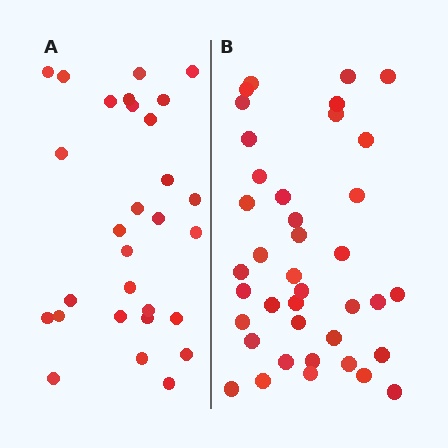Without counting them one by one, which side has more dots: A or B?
Region B (the right region) has more dots.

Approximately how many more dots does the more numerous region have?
Region B has roughly 10 or so more dots than region A.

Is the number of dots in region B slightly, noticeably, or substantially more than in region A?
Region B has noticeably more, but not dramatically so. The ratio is roughly 1.3 to 1.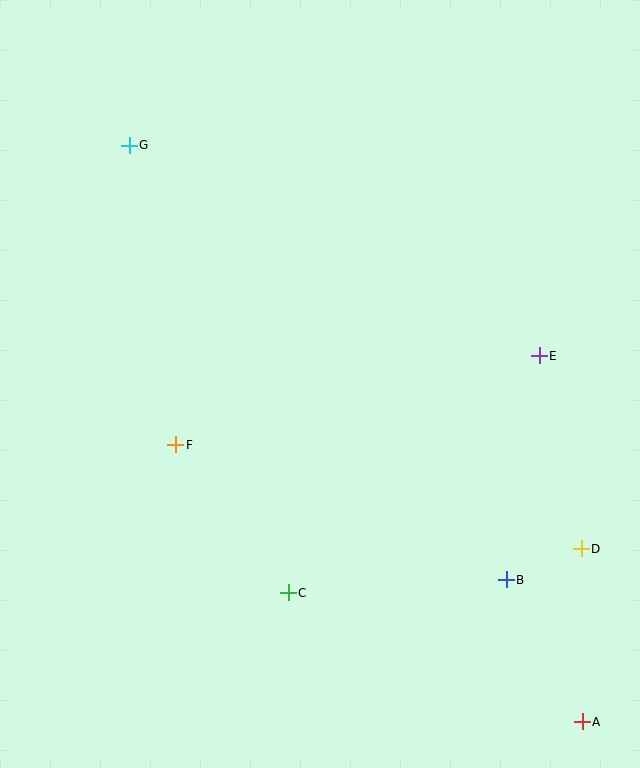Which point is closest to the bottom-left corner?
Point C is closest to the bottom-left corner.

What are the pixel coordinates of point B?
Point B is at (506, 580).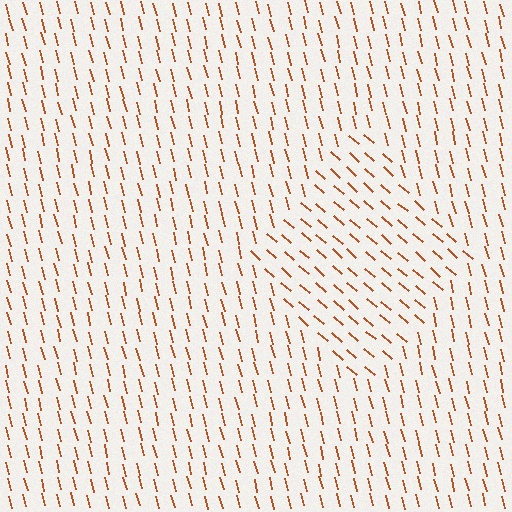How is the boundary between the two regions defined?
The boundary is defined purely by a change in line orientation (approximately 35 degrees difference). All lines are the same color and thickness.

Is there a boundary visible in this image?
Yes, there is a texture boundary formed by a change in line orientation.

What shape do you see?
I see a diamond.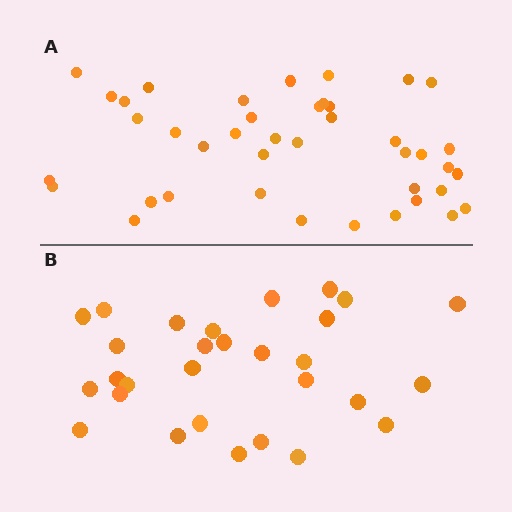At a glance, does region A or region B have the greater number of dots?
Region A (the top region) has more dots.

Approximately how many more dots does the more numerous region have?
Region A has roughly 12 or so more dots than region B.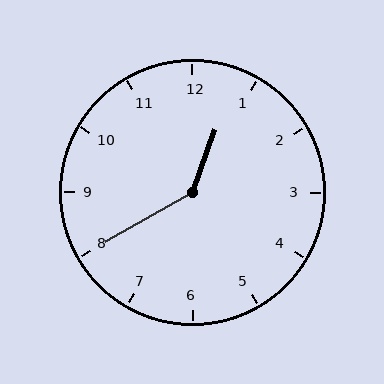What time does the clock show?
12:40.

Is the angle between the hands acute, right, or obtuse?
It is obtuse.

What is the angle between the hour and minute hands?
Approximately 140 degrees.